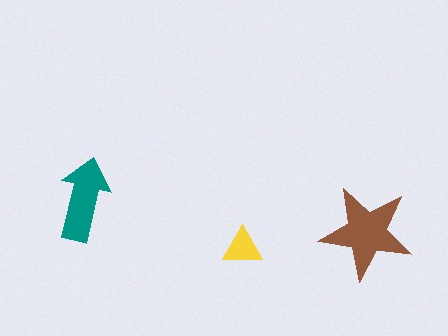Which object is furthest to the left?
The teal arrow is leftmost.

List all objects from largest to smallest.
The brown star, the teal arrow, the yellow triangle.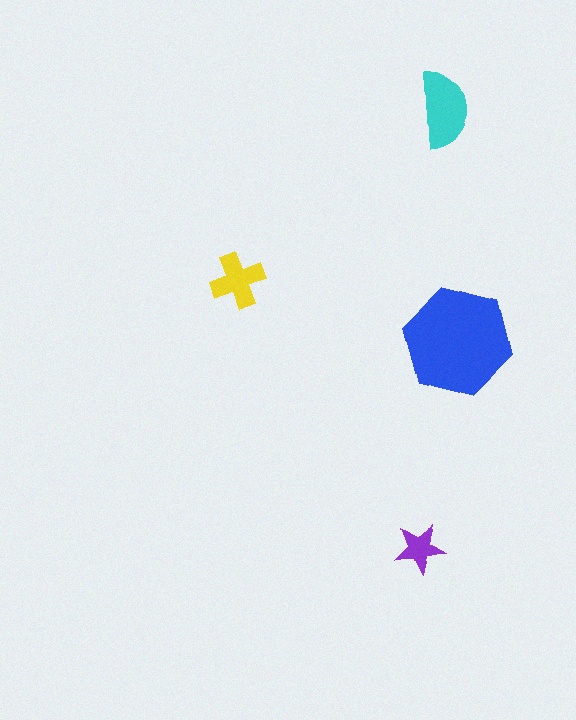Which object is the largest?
The blue hexagon.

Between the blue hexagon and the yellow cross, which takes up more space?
The blue hexagon.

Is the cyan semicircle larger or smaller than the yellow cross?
Larger.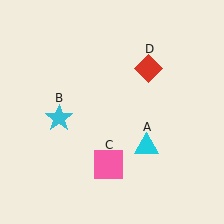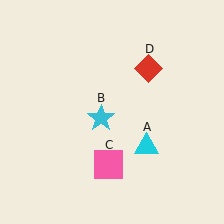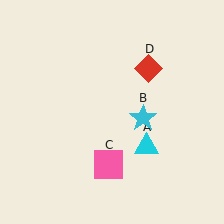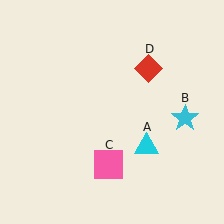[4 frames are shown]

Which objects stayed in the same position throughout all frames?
Cyan triangle (object A) and pink square (object C) and red diamond (object D) remained stationary.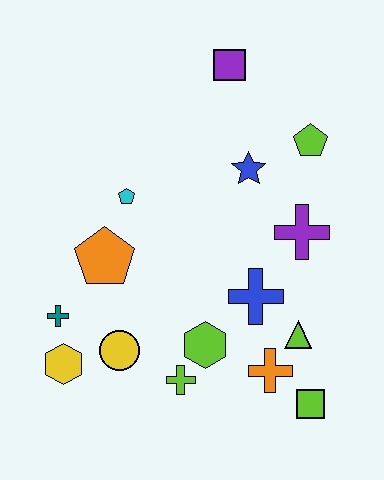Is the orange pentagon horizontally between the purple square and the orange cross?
No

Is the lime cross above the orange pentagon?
No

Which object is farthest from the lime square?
The purple square is farthest from the lime square.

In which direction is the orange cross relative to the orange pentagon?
The orange cross is to the right of the orange pentagon.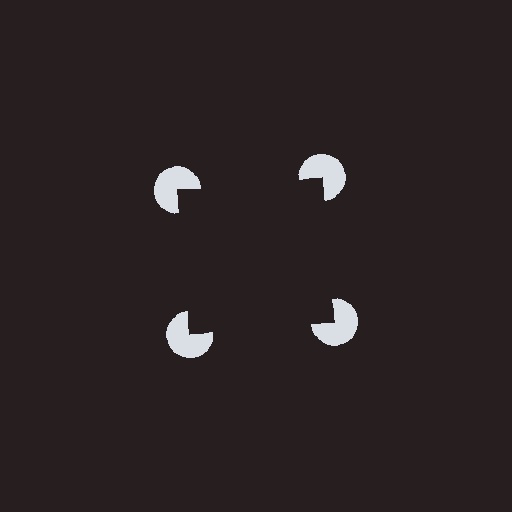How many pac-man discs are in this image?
There are 4 — one at each vertex of the illusory square.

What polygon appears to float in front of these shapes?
An illusory square — its edges are inferred from the aligned wedge cuts in the pac-man discs, not physically drawn.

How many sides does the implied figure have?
4 sides.